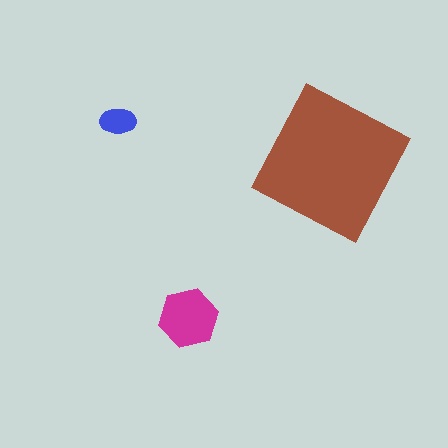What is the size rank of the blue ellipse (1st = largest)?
3rd.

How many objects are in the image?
There are 3 objects in the image.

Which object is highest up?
The blue ellipse is topmost.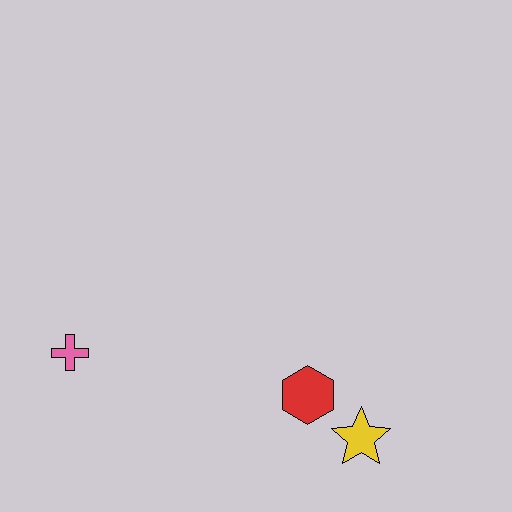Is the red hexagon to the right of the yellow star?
No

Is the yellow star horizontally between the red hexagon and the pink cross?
No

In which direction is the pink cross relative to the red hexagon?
The pink cross is to the left of the red hexagon.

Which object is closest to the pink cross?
The red hexagon is closest to the pink cross.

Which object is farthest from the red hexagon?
The pink cross is farthest from the red hexagon.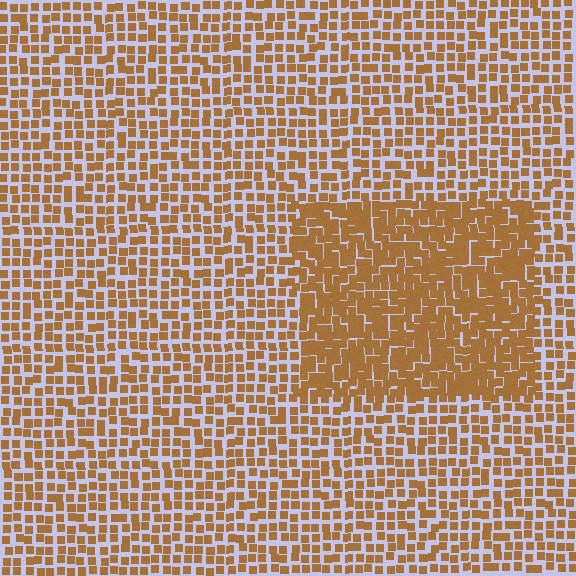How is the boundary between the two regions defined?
The boundary is defined by a change in element density (approximately 1.7x ratio). All elements are the same color, size, and shape.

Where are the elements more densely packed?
The elements are more densely packed inside the rectangle boundary.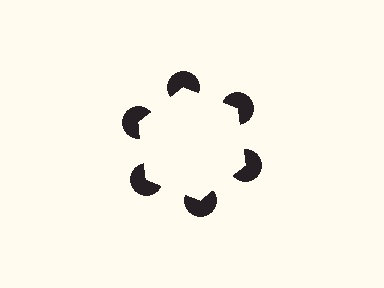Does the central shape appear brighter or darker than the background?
It typically appears slightly brighter than the background, even though no actual brightness change is drawn.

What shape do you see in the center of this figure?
An illusory hexagon — its edges are inferred from the aligned wedge cuts in the pac-man discs, not physically drawn.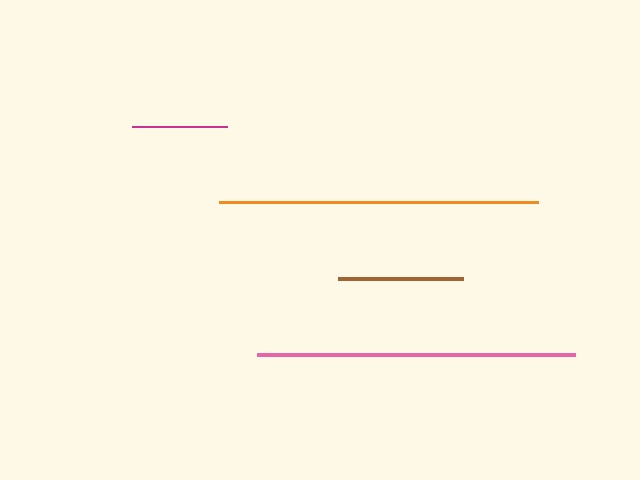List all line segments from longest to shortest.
From longest to shortest: orange, pink, brown, magenta.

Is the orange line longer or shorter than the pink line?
The orange line is longer than the pink line.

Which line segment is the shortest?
The magenta line is the shortest at approximately 95 pixels.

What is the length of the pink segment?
The pink segment is approximately 319 pixels long.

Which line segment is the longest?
The orange line is the longest at approximately 319 pixels.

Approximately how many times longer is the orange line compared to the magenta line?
The orange line is approximately 3.4 times the length of the magenta line.